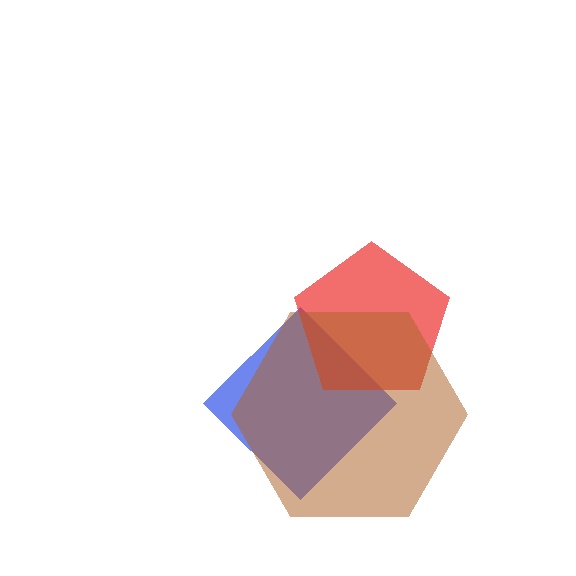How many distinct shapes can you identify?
There are 3 distinct shapes: a blue diamond, a red pentagon, a brown hexagon.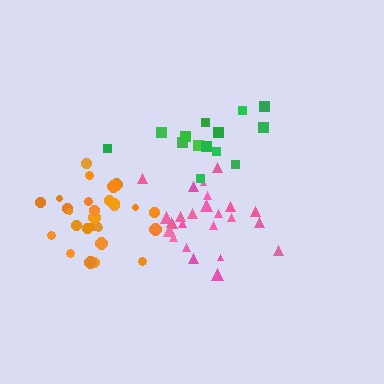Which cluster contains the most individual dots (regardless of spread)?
Orange (27).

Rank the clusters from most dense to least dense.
orange, pink, green.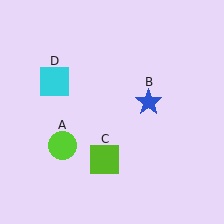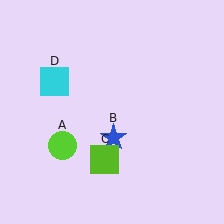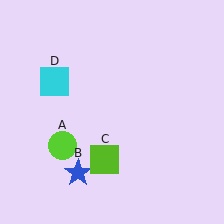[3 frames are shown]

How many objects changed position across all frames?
1 object changed position: blue star (object B).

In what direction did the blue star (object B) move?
The blue star (object B) moved down and to the left.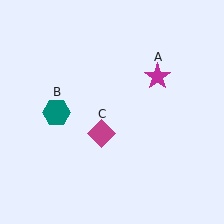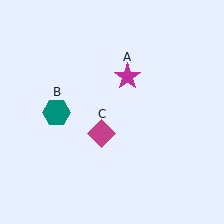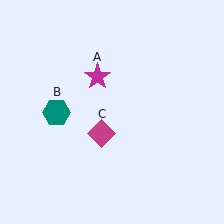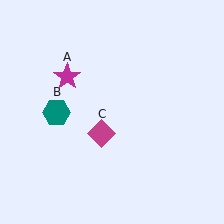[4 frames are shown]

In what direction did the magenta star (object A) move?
The magenta star (object A) moved left.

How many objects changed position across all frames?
1 object changed position: magenta star (object A).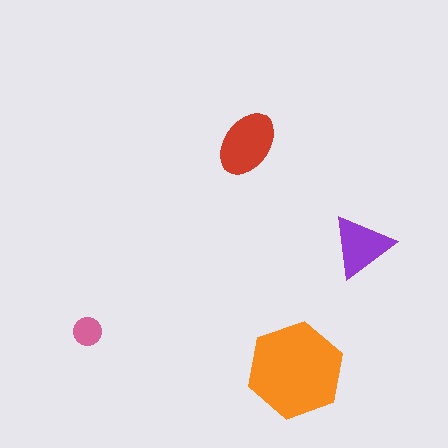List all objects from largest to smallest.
The orange hexagon, the red ellipse, the purple triangle, the pink circle.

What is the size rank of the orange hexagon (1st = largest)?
1st.